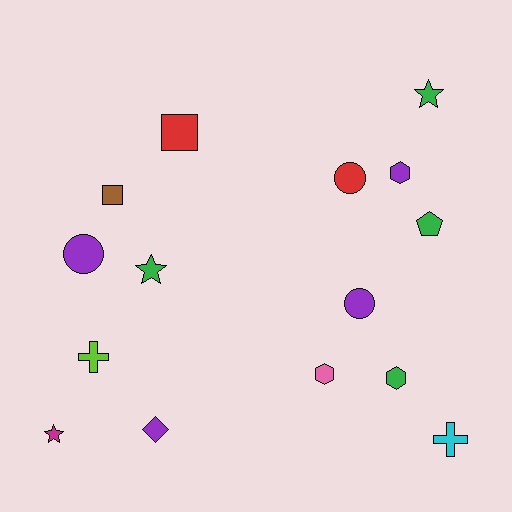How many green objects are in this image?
There are 4 green objects.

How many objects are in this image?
There are 15 objects.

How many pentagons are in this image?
There is 1 pentagon.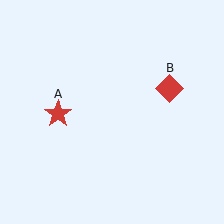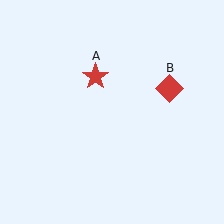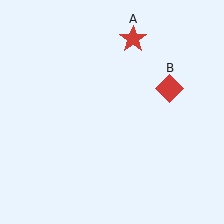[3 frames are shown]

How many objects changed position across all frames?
1 object changed position: red star (object A).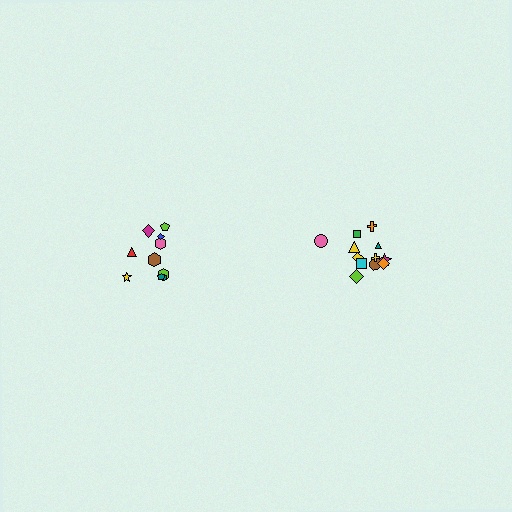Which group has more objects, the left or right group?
The right group.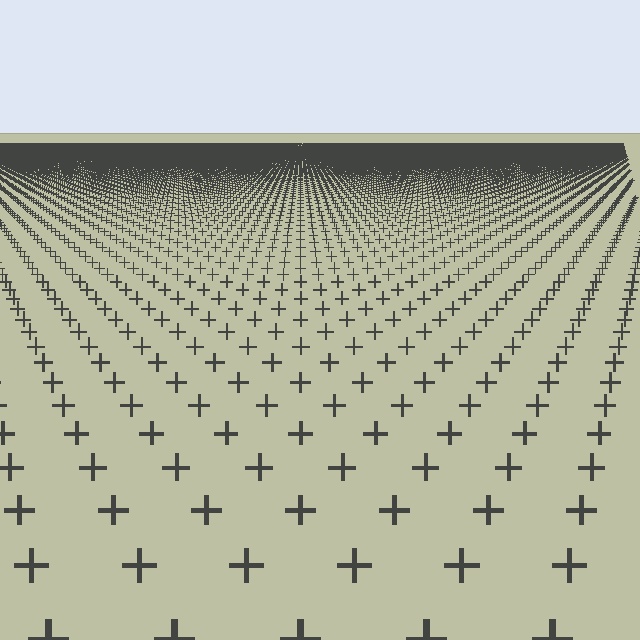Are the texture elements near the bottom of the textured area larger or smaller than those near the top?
Larger. Near the bottom, elements are closer to the viewer and appear at a bigger on-screen size.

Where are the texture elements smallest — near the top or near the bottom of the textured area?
Near the top.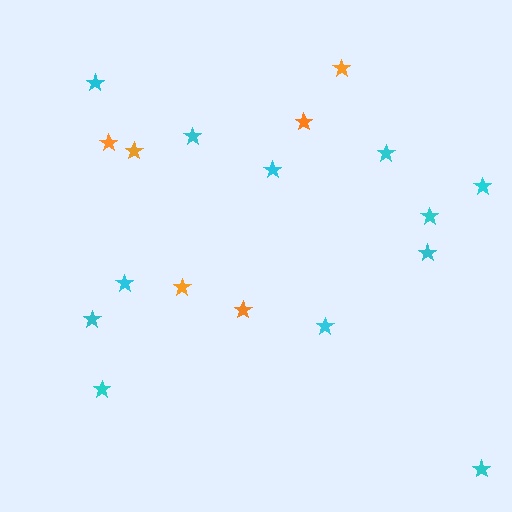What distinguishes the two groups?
There are 2 groups: one group of orange stars (6) and one group of cyan stars (12).